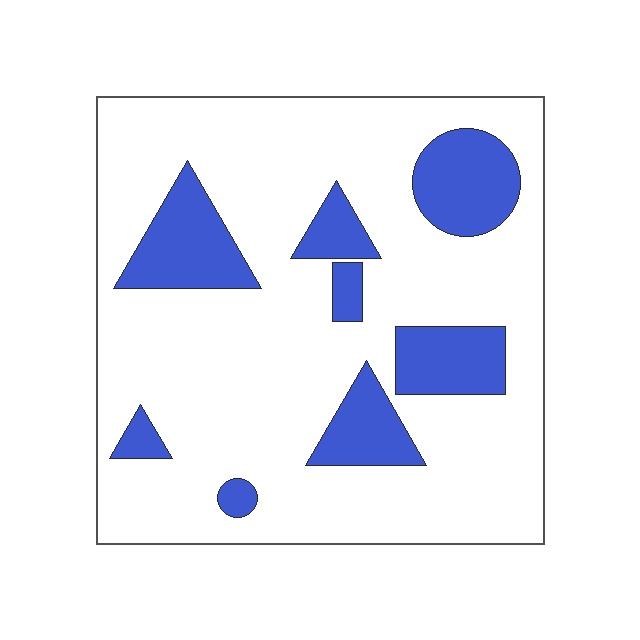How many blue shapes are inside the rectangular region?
8.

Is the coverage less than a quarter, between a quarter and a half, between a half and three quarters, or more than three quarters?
Less than a quarter.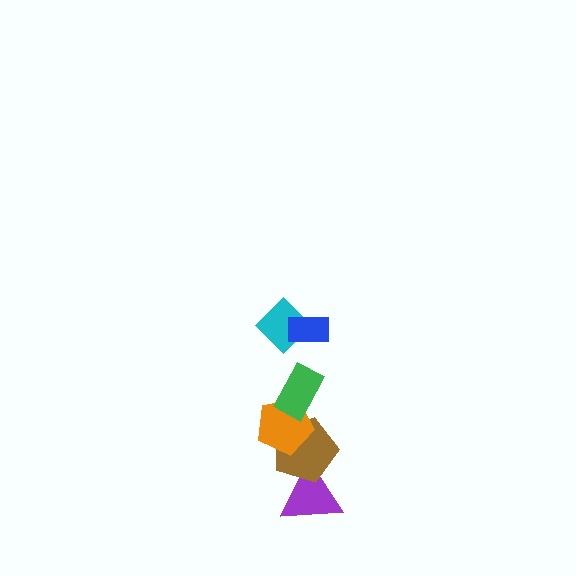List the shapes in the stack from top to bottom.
From top to bottom: the blue rectangle, the cyan diamond, the green rectangle, the orange pentagon, the brown pentagon, the purple triangle.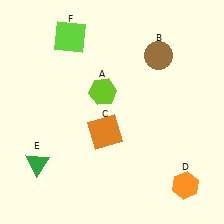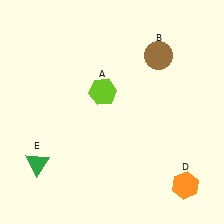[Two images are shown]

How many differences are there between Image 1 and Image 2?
There are 2 differences between the two images.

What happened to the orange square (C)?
The orange square (C) was removed in Image 2. It was in the bottom-left area of Image 1.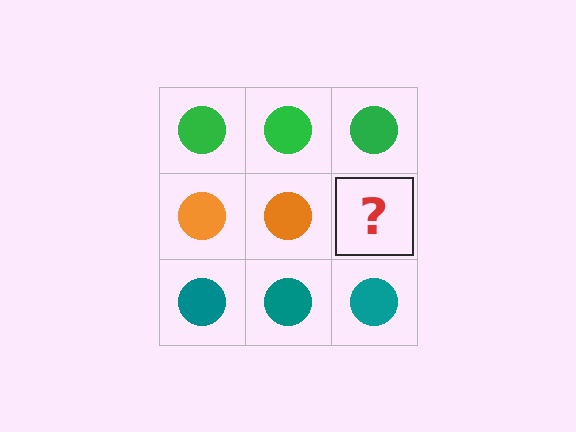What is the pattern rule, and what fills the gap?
The rule is that each row has a consistent color. The gap should be filled with an orange circle.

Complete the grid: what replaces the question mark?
The question mark should be replaced with an orange circle.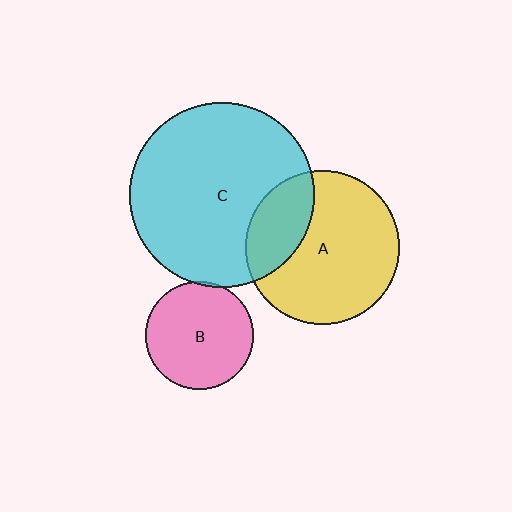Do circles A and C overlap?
Yes.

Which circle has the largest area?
Circle C (cyan).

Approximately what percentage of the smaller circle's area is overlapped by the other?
Approximately 25%.